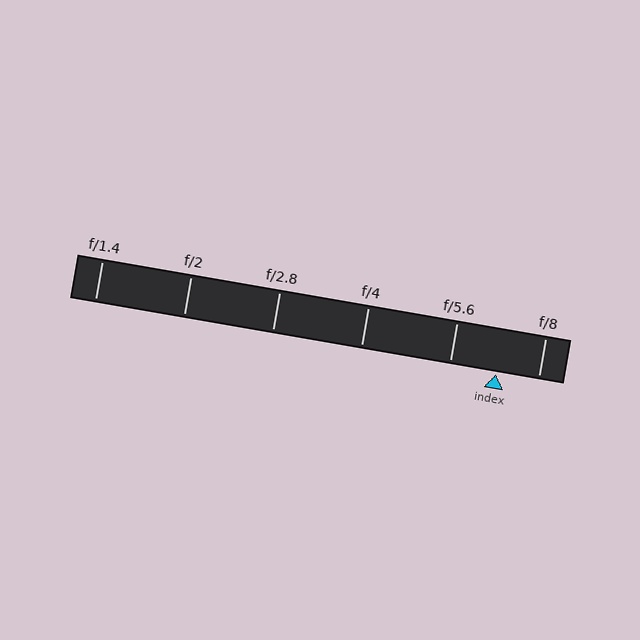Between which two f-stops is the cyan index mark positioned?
The index mark is between f/5.6 and f/8.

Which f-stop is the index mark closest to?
The index mark is closest to f/8.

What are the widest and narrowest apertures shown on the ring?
The widest aperture shown is f/1.4 and the narrowest is f/8.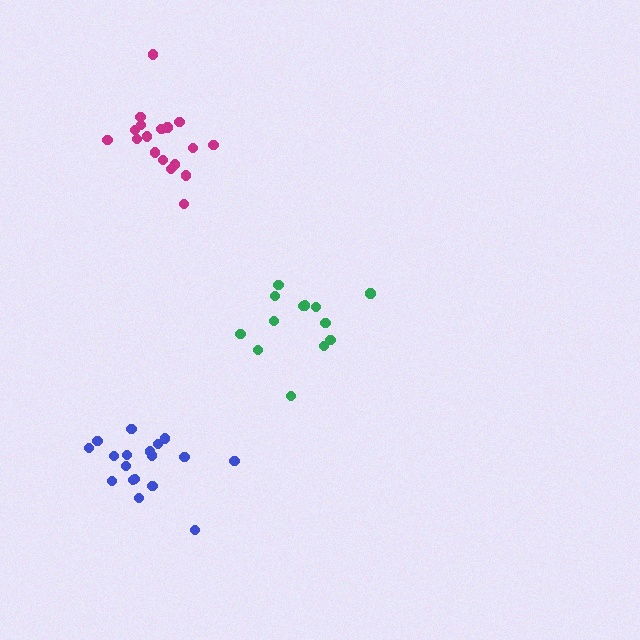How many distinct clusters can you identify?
There are 3 distinct clusters.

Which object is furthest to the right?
The green cluster is rightmost.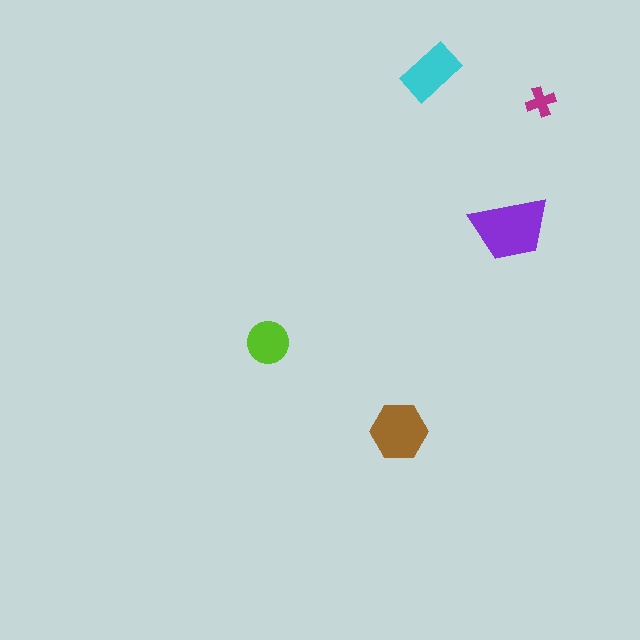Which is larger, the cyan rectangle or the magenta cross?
The cyan rectangle.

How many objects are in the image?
There are 5 objects in the image.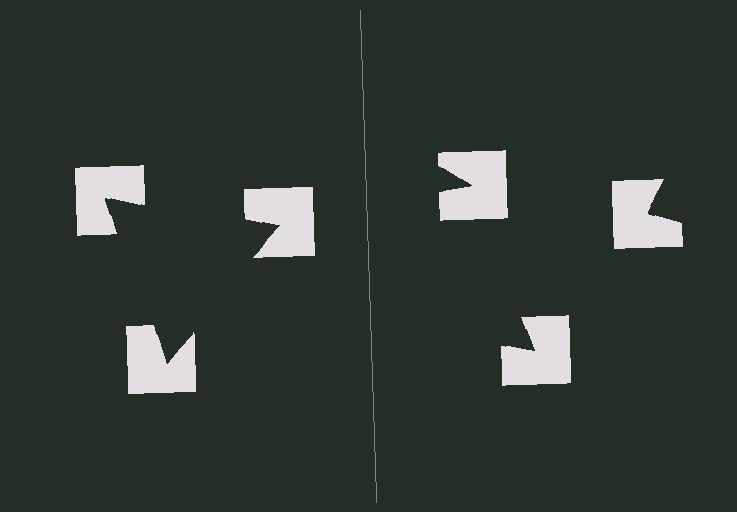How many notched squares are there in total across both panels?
6 — 3 on each side.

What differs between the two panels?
The notched squares are positioned identically on both sides; only the wedge orientations differ. On the left they align to a triangle; on the right they are misaligned.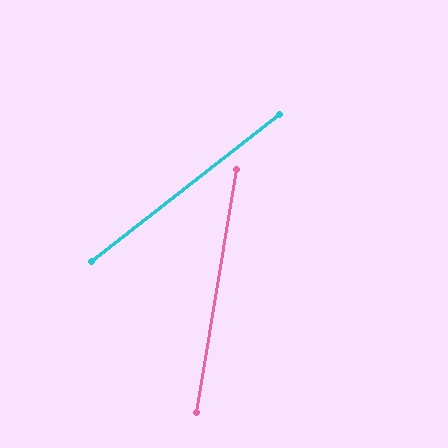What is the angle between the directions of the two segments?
Approximately 43 degrees.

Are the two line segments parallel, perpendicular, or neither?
Neither parallel nor perpendicular — they differ by about 43°.